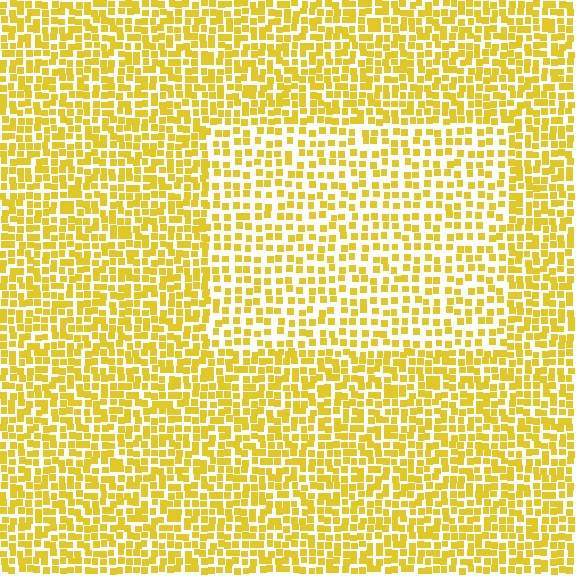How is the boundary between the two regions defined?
The boundary is defined by a change in element density (approximately 1.6x ratio). All elements are the same color, size, and shape.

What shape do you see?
I see a rectangle.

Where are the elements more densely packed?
The elements are more densely packed outside the rectangle boundary.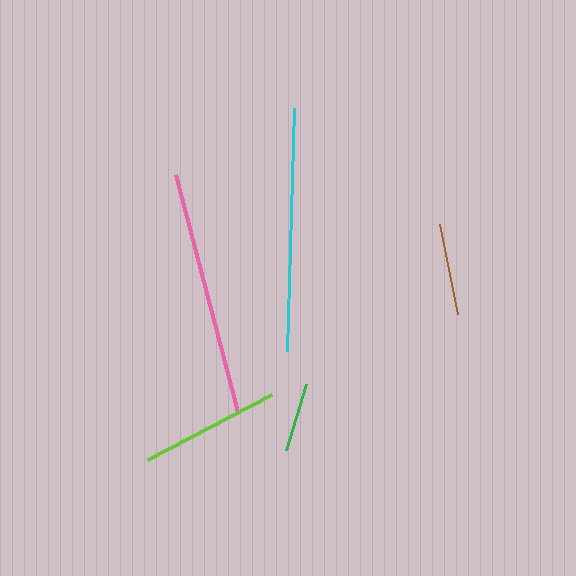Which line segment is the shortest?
The green line is the shortest at approximately 69 pixels.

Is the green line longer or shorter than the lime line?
The lime line is longer than the green line.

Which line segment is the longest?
The pink line is the longest at approximately 245 pixels.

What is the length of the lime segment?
The lime segment is approximately 140 pixels long.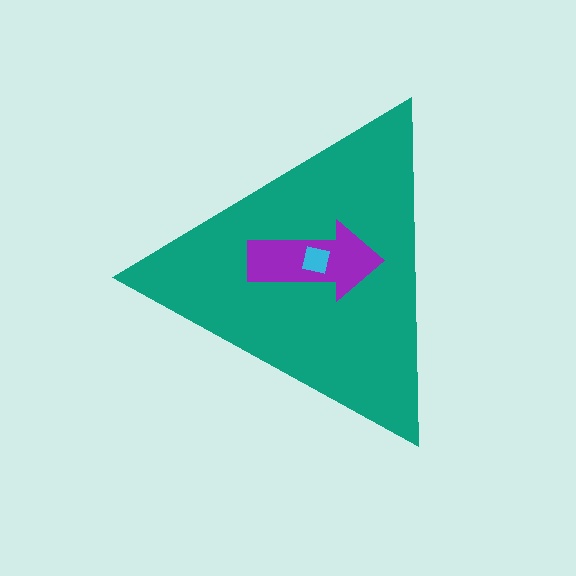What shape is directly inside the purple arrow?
The cyan square.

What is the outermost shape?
The teal triangle.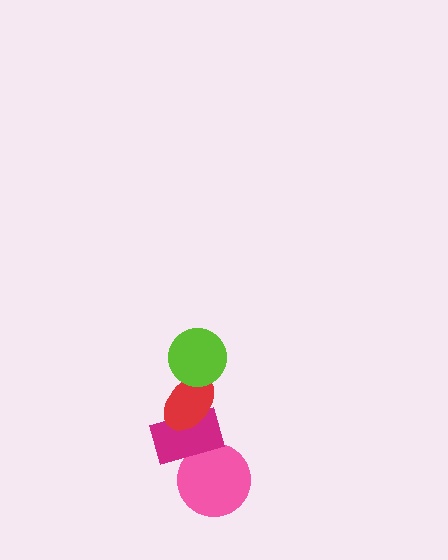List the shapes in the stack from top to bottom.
From top to bottom: the lime circle, the red ellipse, the magenta rectangle, the pink circle.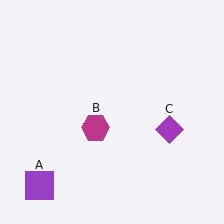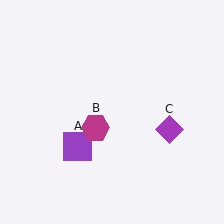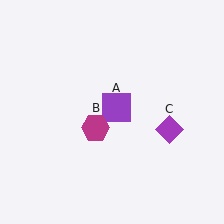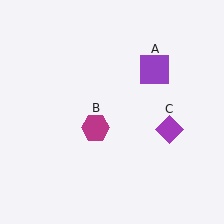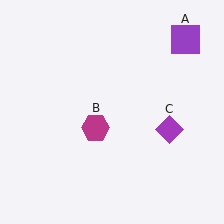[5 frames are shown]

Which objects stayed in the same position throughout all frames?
Magenta hexagon (object B) and purple diamond (object C) remained stationary.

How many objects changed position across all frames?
1 object changed position: purple square (object A).